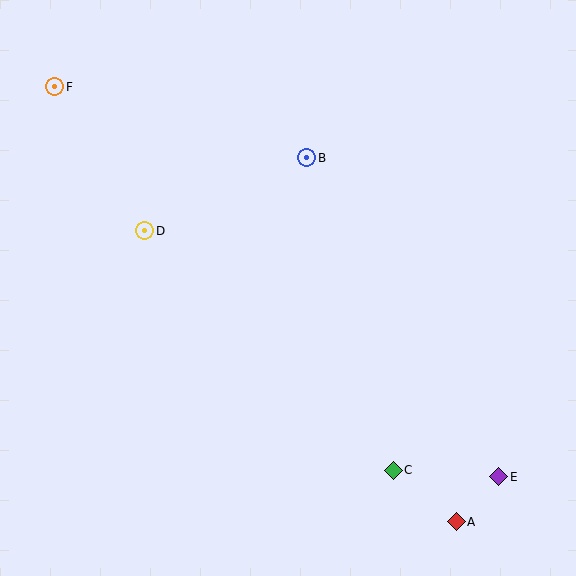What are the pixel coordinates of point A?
Point A is at (456, 522).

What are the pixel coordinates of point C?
Point C is at (393, 470).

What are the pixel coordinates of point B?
Point B is at (307, 158).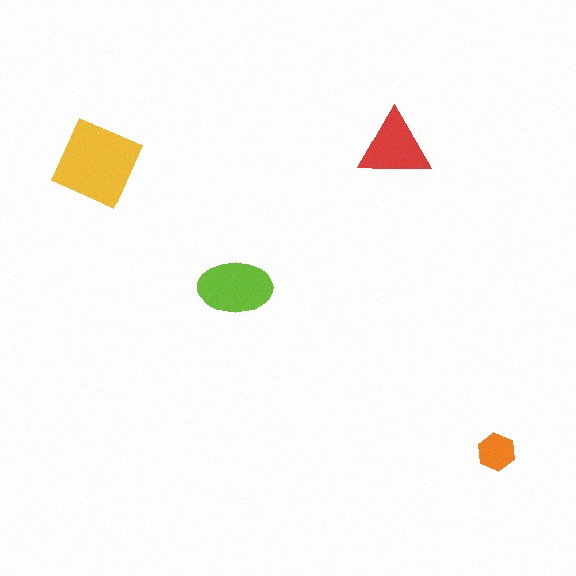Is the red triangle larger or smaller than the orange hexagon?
Larger.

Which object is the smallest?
The orange hexagon.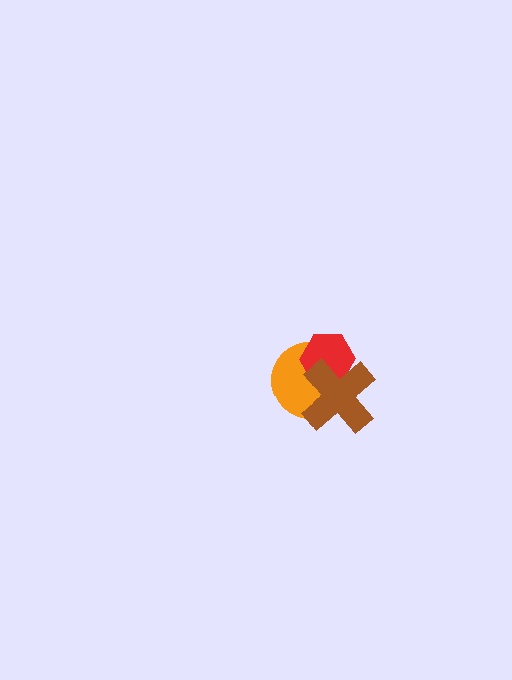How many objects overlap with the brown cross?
2 objects overlap with the brown cross.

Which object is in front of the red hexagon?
The brown cross is in front of the red hexagon.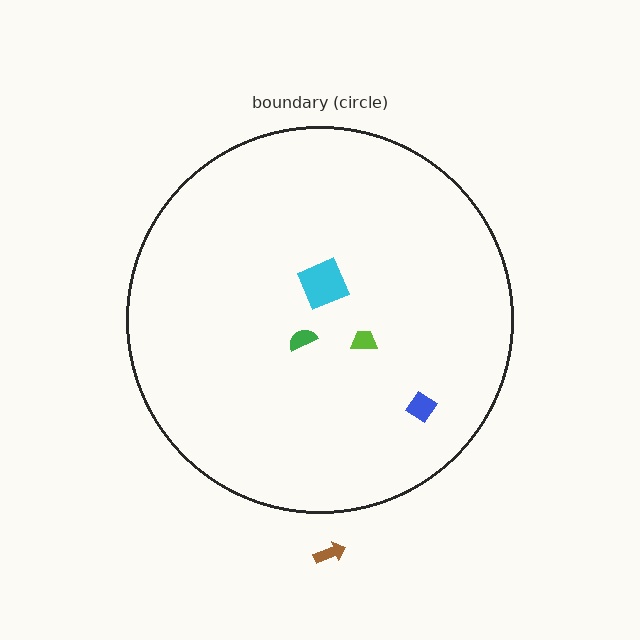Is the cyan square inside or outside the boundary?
Inside.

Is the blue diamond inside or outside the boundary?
Inside.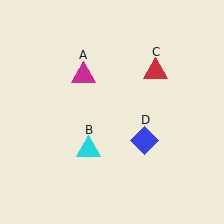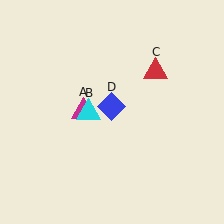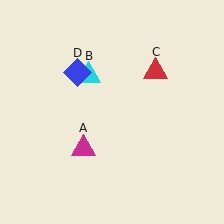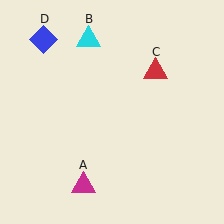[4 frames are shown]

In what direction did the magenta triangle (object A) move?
The magenta triangle (object A) moved down.